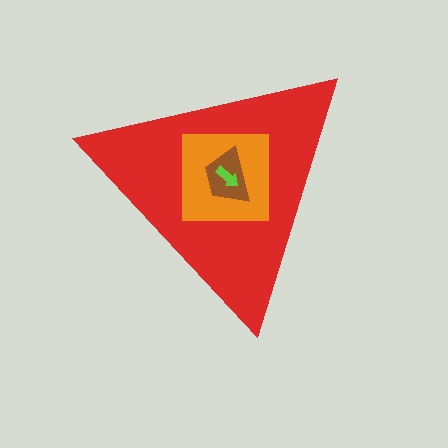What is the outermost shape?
The red triangle.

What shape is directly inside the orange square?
The brown trapezoid.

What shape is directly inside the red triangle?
The orange square.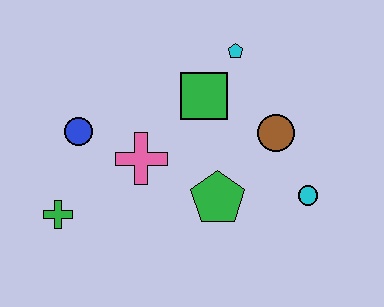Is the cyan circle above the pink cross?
No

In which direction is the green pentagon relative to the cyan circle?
The green pentagon is to the left of the cyan circle.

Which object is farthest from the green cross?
The cyan circle is farthest from the green cross.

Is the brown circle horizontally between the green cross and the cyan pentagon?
No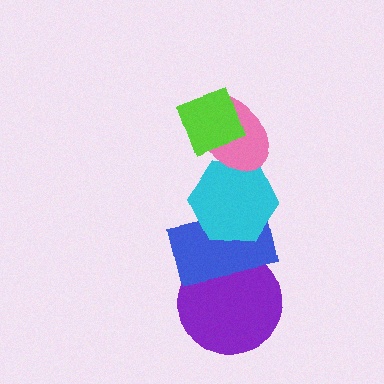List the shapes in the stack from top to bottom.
From top to bottom: the lime diamond, the pink ellipse, the cyan hexagon, the blue rectangle, the purple circle.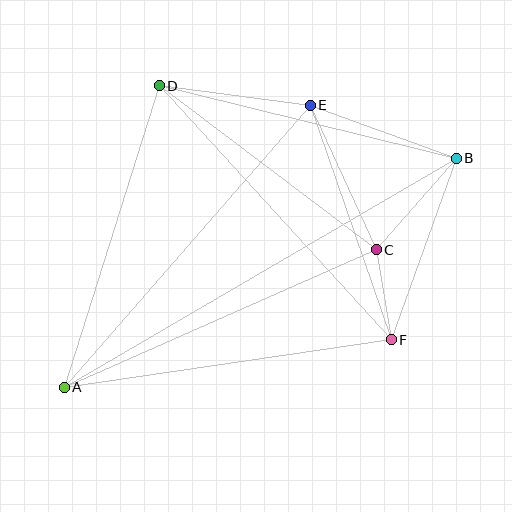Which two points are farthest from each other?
Points A and B are farthest from each other.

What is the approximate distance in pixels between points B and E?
The distance between B and E is approximately 155 pixels.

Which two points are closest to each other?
Points C and F are closest to each other.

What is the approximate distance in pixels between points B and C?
The distance between B and C is approximately 121 pixels.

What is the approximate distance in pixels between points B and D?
The distance between B and D is approximately 306 pixels.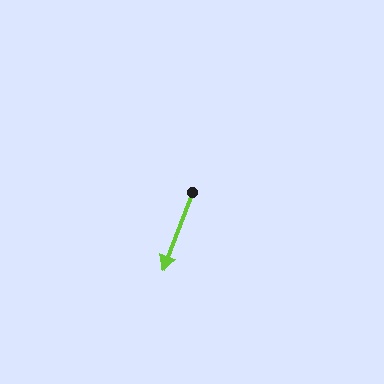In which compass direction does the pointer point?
South.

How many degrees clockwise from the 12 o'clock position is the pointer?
Approximately 201 degrees.